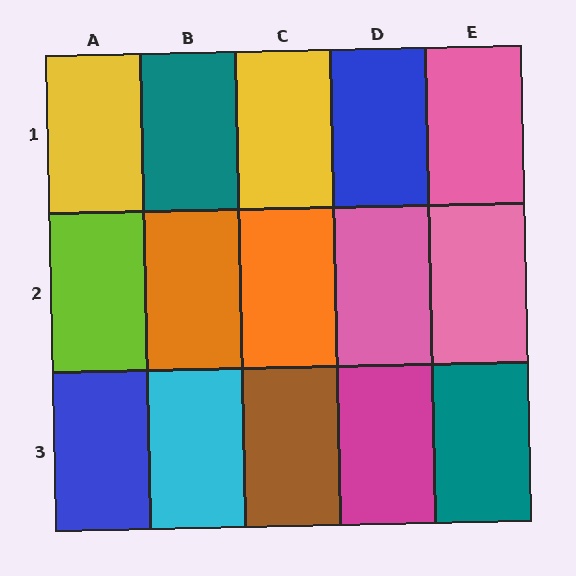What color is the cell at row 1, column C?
Yellow.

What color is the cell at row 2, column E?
Pink.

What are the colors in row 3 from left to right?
Blue, cyan, brown, magenta, teal.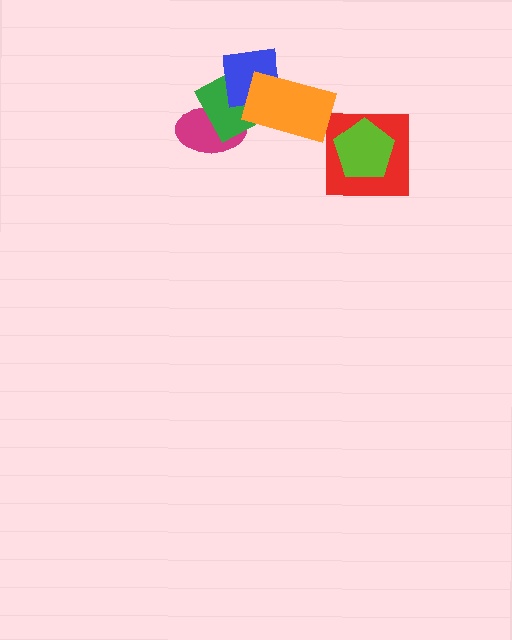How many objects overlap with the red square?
1 object overlaps with the red square.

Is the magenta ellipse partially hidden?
Yes, it is partially covered by another shape.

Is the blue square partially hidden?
Yes, it is partially covered by another shape.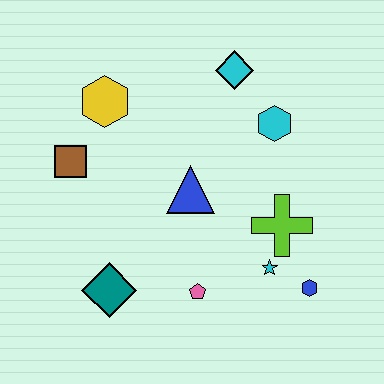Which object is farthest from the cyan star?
The yellow hexagon is farthest from the cyan star.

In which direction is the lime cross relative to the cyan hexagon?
The lime cross is below the cyan hexagon.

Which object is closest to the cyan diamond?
The cyan hexagon is closest to the cyan diamond.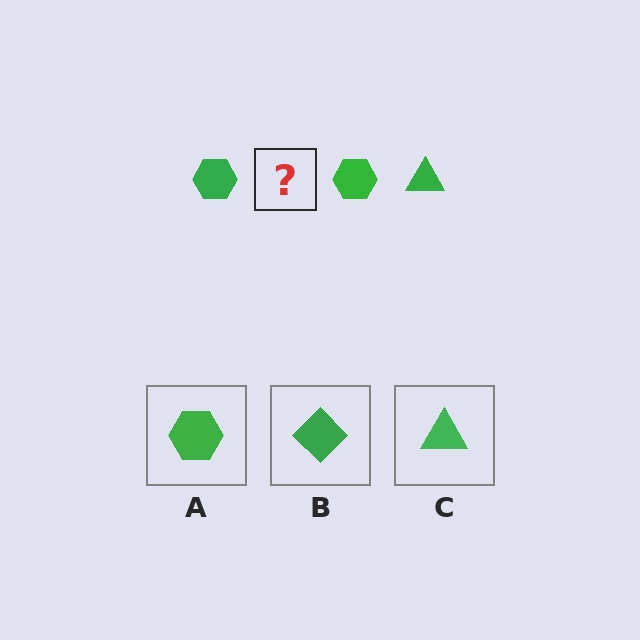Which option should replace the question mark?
Option C.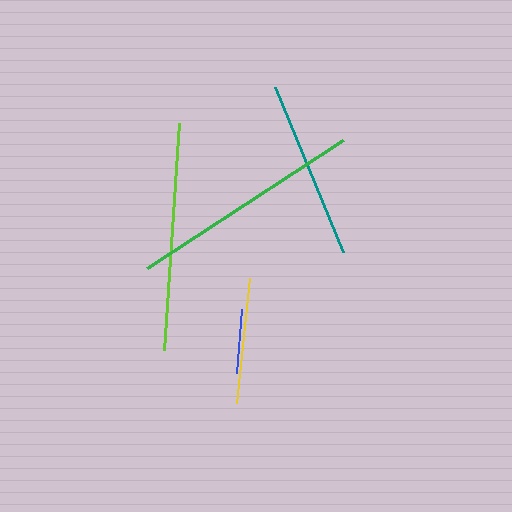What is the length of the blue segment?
The blue segment is approximately 64 pixels long.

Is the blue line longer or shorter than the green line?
The green line is longer than the blue line.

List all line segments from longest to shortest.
From longest to shortest: green, lime, teal, yellow, blue.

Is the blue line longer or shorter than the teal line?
The teal line is longer than the blue line.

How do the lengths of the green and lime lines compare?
The green and lime lines are approximately the same length.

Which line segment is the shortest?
The blue line is the shortest at approximately 64 pixels.